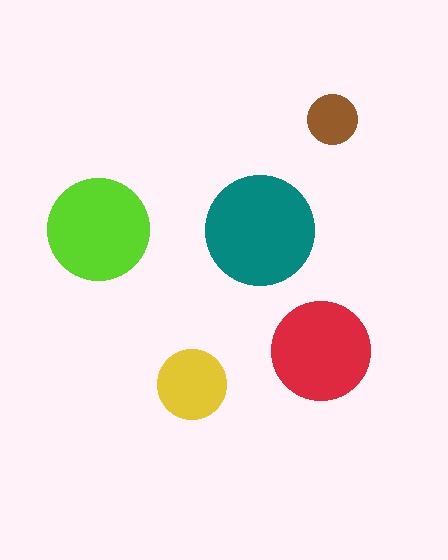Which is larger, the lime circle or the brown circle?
The lime one.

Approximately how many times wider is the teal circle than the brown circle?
About 2 times wider.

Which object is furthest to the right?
The brown circle is rightmost.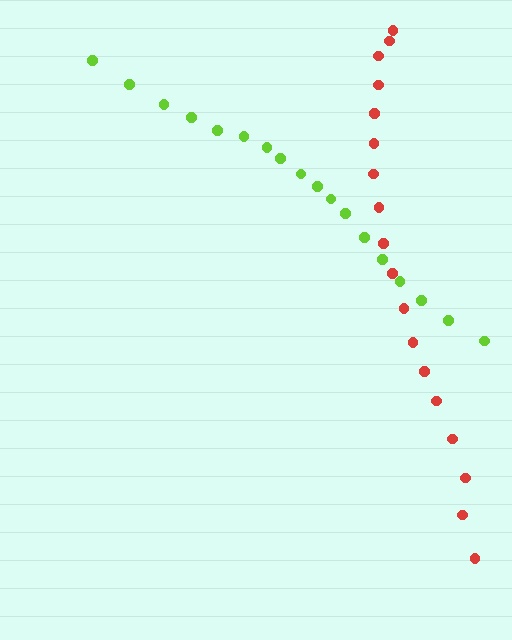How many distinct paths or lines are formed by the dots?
There are 2 distinct paths.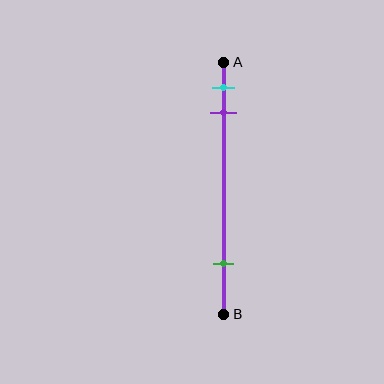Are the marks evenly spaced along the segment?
No, the marks are not evenly spaced.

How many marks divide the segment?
There are 3 marks dividing the segment.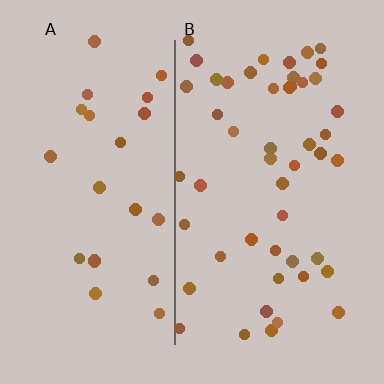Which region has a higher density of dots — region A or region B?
B (the right).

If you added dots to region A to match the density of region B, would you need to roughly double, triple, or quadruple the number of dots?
Approximately double.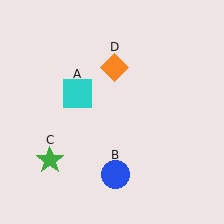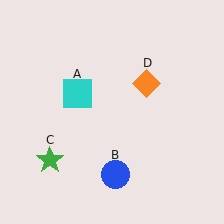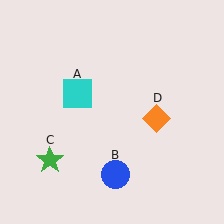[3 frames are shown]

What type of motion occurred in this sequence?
The orange diamond (object D) rotated clockwise around the center of the scene.